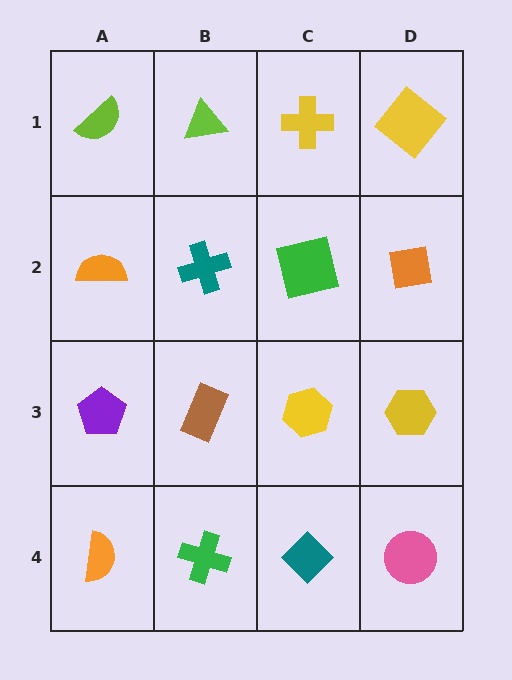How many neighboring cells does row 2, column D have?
3.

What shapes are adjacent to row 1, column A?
An orange semicircle (row 2, column A), a lime triangle (row 1, column B).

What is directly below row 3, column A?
An orange semicircle.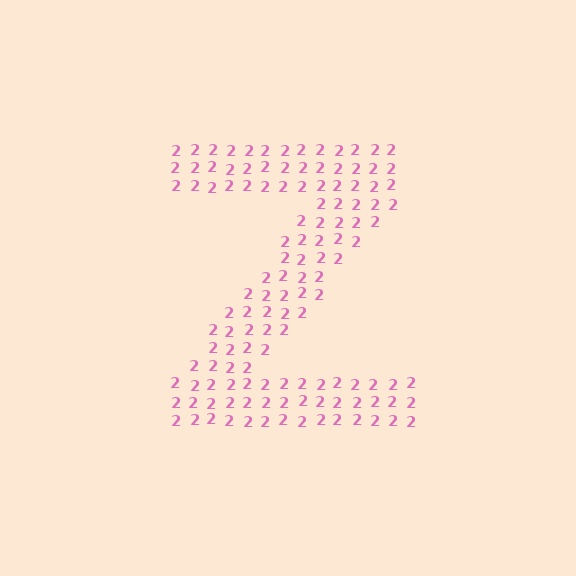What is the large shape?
The large shape is the letter Z.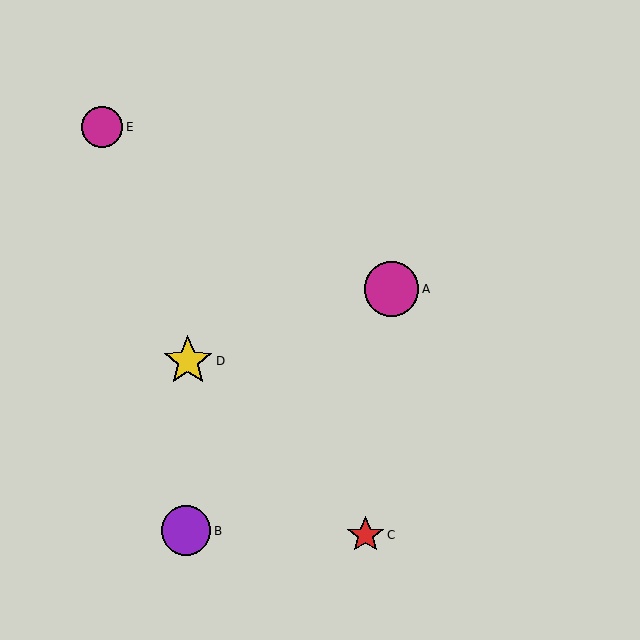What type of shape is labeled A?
Shape A is a magenta circle.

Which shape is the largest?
The magenta circle (labeled A) is the largest.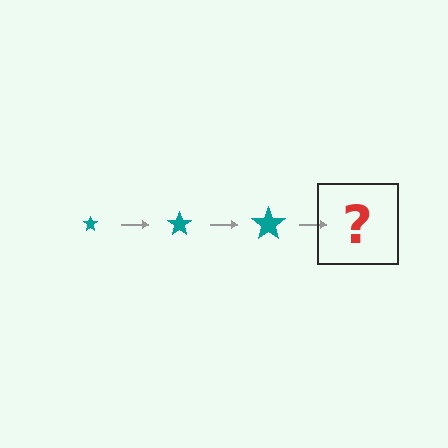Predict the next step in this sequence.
The next step is a teal star, larger than the previous one.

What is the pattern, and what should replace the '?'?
The pattern is that the star gets progressively larger each step. The '?' should be a teal star, larger than the previous one.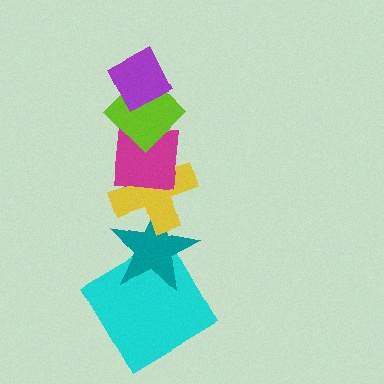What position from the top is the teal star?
The teal star is 5th from the top.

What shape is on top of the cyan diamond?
The teal star is on top of the cyan diamond.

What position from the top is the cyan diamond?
The cyan diamond is 6th from the top.